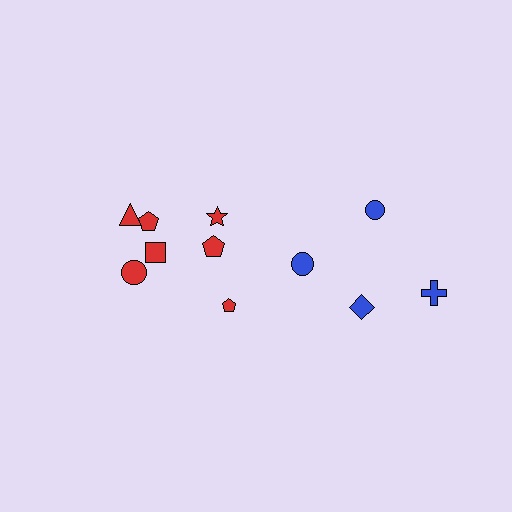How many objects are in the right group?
There are 4 objects.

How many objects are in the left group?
There are 7 objects.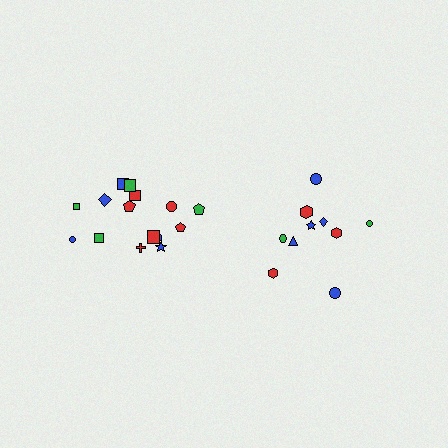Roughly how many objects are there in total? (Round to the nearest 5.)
Roughly 25 objects in total.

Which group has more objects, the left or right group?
The left group.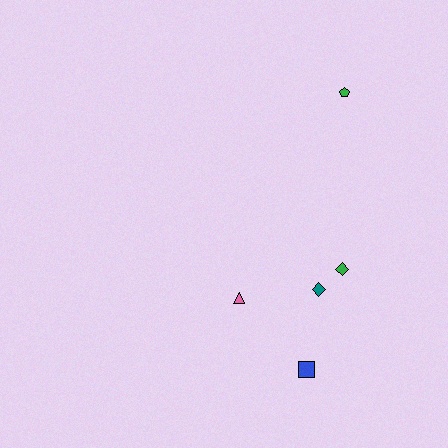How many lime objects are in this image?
There are no lime objects.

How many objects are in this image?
There are 5 objects.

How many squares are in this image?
There is 1 square.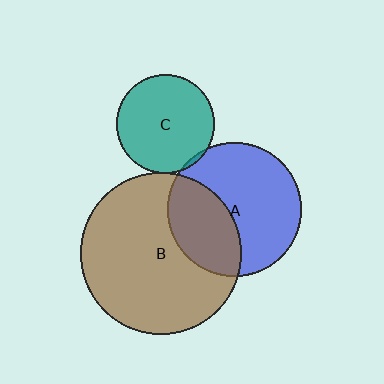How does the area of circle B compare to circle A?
Approximately 1.4 times.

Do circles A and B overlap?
Yes.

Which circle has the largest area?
Circle B (brown).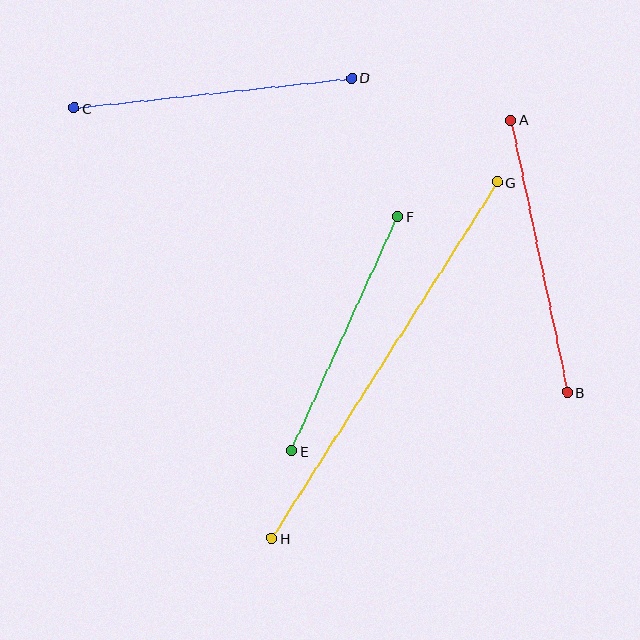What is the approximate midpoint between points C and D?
The midpoint is at approximately (213, 93) pixels.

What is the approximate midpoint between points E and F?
The midpoint is at approximately (345, 334) pixels.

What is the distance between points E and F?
The distance is approximately 258 pixels.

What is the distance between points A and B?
The distance is approximately 278 pixels.